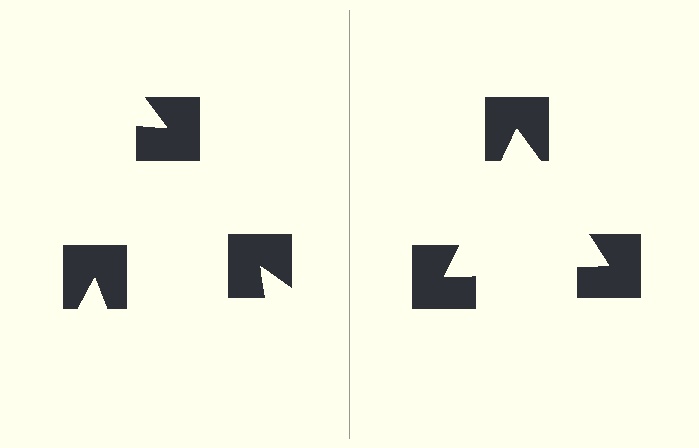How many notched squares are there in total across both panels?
6 — 3 on each side.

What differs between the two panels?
The notched squares are positioned identically on both sides; only the wedge orientations differ. On the right they align to a triangle; on the left they are misaligned.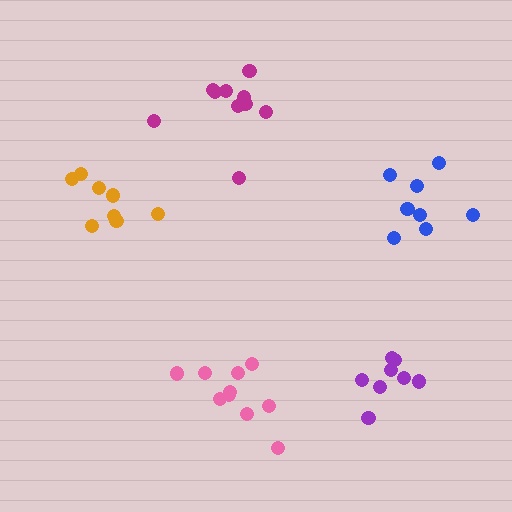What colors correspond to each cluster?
The clusters are colored: orange, pink, blue, magenta, purple.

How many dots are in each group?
Group 1: 8 dots, Group 2: 10 dots, Group 3: 8 dots, Group 4: 10 dots, Group 5: 8 dots (44 total).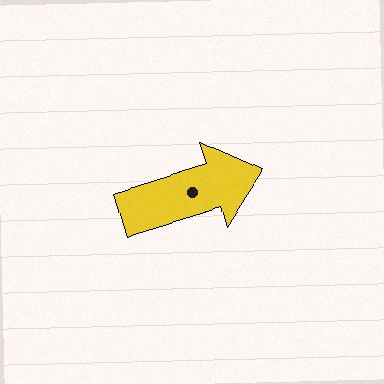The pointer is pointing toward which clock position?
Roughly 2 o'clock.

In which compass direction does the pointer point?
East.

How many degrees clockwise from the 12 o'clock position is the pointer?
Approximately 73 degrees.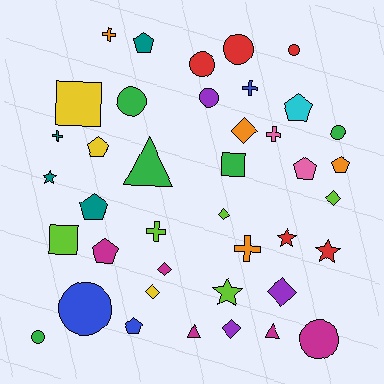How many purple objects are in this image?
There are 3 purple objects.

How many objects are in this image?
There are 40 objects.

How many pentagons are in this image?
There are 8 pentagons.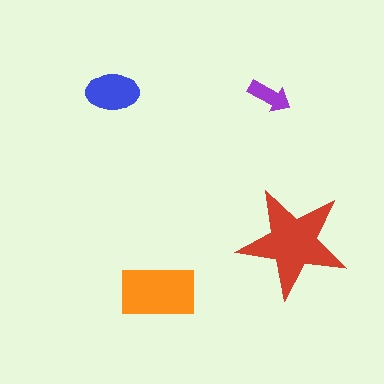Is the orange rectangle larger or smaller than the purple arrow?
Larger.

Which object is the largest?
The red star.